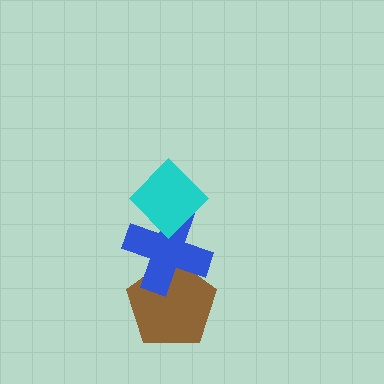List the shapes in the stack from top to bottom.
From top to bottom: the cyan diamond, the blue cross, the brown pentagon.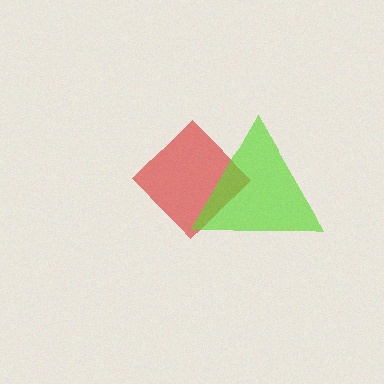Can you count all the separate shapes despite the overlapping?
Yes, there are 2 separate shapes.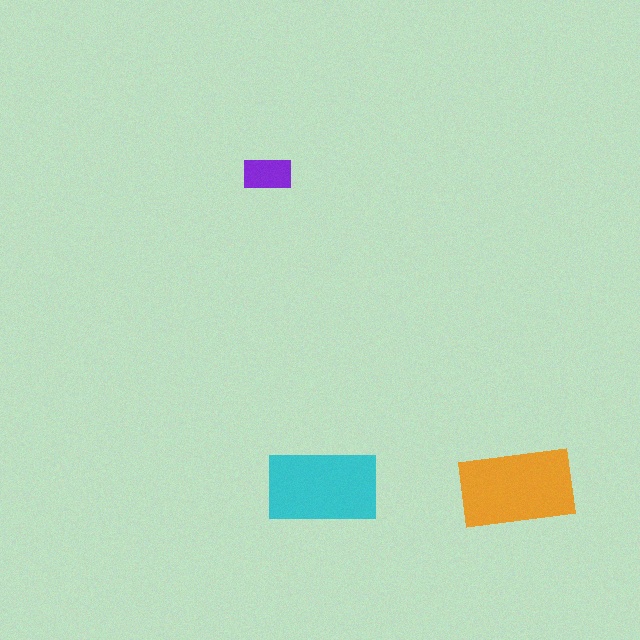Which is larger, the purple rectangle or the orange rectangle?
The orange one.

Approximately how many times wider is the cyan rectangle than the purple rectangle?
About 2.5 times wider.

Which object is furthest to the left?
The purple rectangle is leftmost.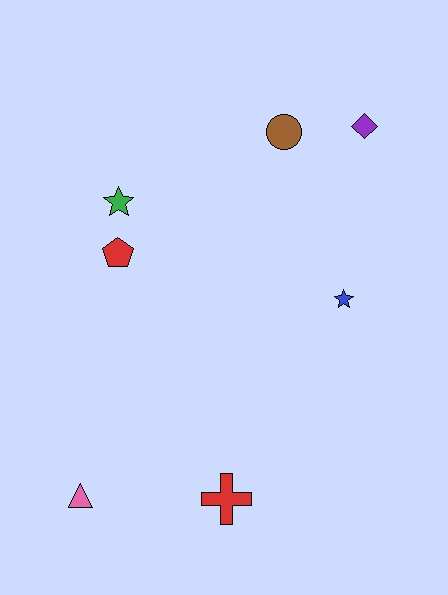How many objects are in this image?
There are 7 objects.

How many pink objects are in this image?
There is 1 pink object.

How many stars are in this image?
There are 2 stars.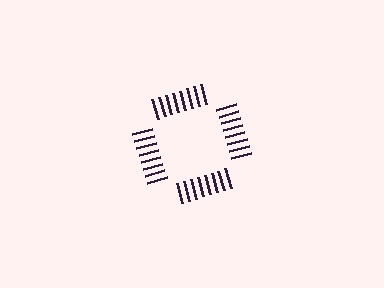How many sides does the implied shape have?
4 sides — the line-ends trace a square.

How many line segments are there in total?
32 — 8 along each of the 4 edges.